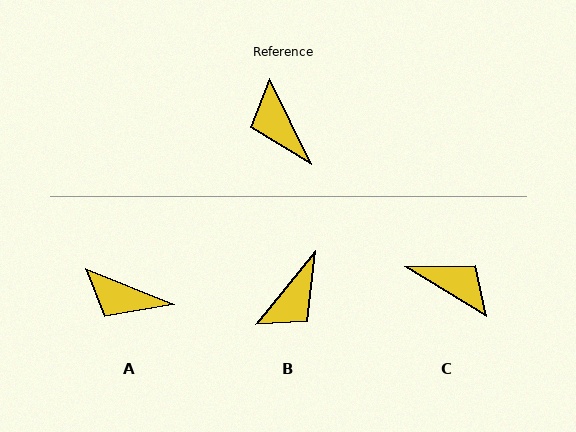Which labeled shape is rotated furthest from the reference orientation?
C, about 147 degrees away.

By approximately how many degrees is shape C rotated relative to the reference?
Approximately 147 degrees clockwise.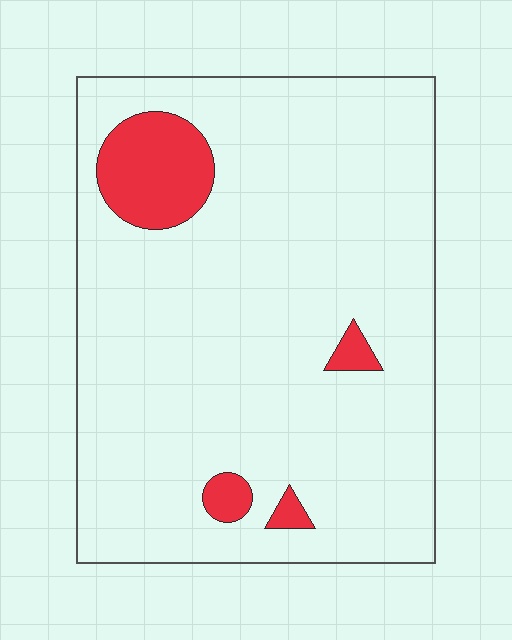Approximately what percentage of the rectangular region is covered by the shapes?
Approximately 10%.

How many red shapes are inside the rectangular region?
4.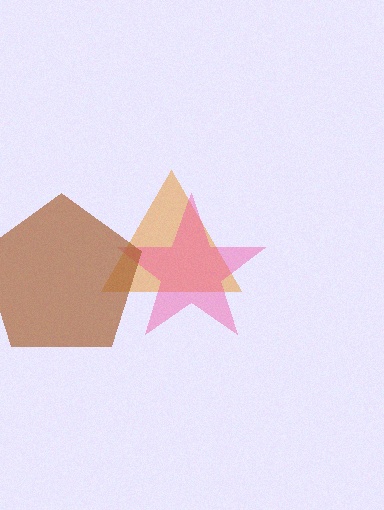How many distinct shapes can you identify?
There are 3 distinct shapes: an orange triangle, a pink star, a brown pentagon.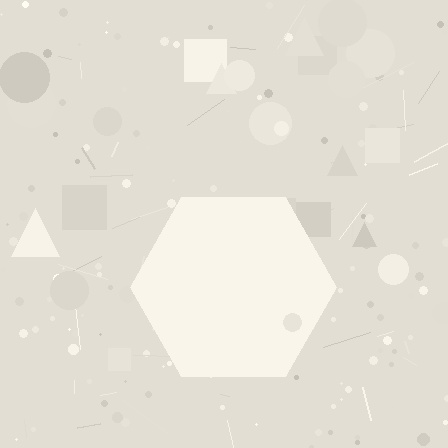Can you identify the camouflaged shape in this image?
The camouflaged shape is a hexagon.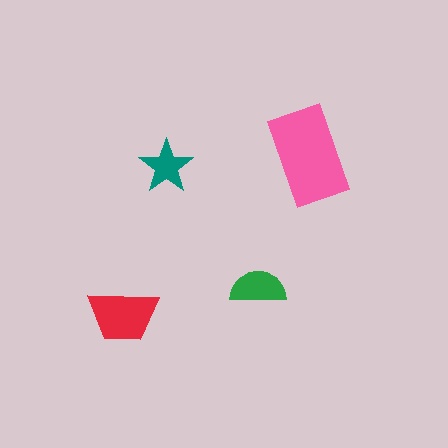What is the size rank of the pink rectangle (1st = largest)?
1st.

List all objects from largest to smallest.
The pink rectangle, the red trapezoid, the green semicircle, the teal star.